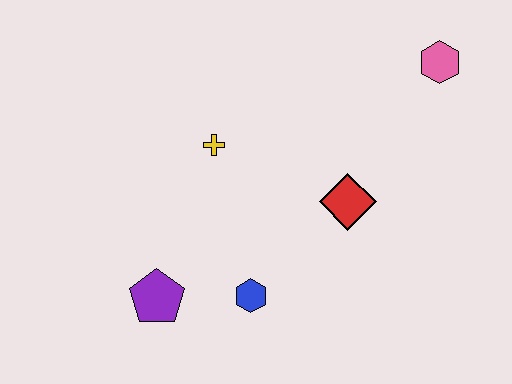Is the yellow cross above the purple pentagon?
Yes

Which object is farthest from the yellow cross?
The pink hexagon is farthest from the yellow cross.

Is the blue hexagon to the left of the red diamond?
Yes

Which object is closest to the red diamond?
The blue hexagon is closest to the red diamond.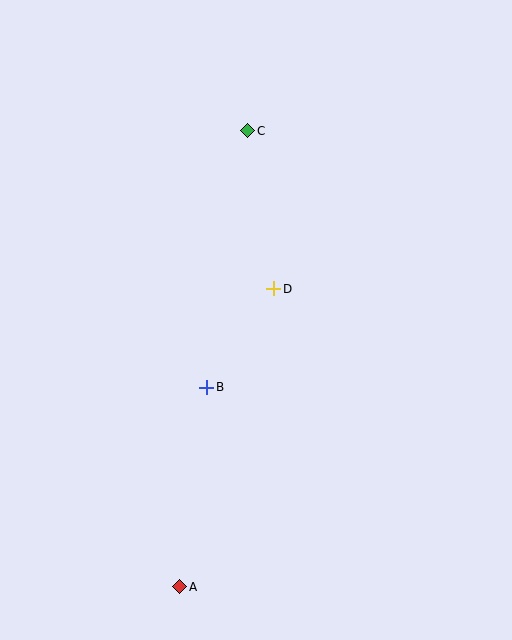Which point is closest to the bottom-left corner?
Point A is closest to the bottom-left corner.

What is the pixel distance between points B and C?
The distance between B and C is 259 pixels.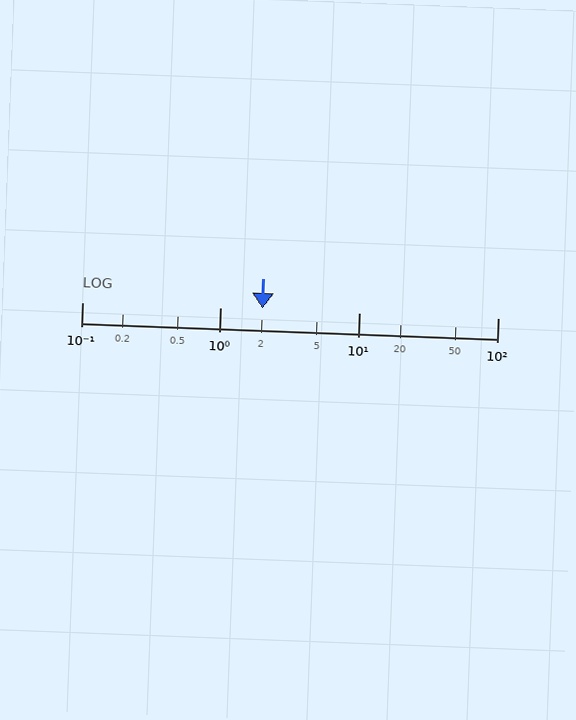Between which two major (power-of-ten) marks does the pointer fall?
The pointer is between 1 and 10.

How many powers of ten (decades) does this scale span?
The scale spans 3 decades, from 0.1 to 100.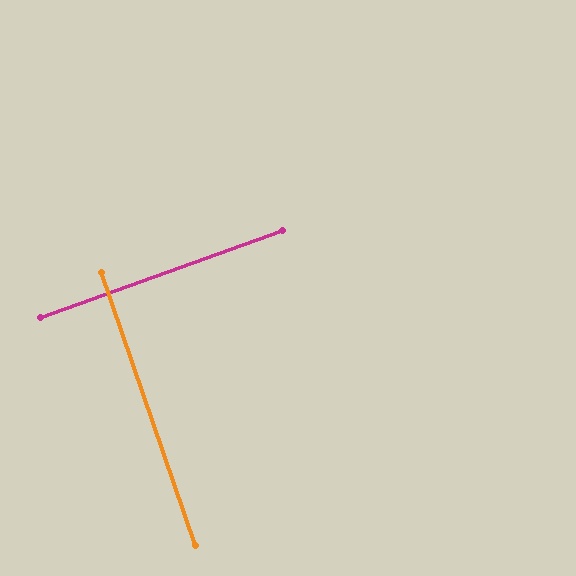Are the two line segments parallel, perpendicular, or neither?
Perpendicular — they meet at approximately 89°.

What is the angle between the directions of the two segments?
Approximately 89 degrees.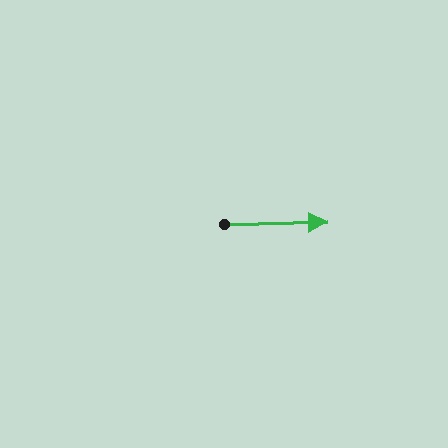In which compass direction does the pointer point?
East.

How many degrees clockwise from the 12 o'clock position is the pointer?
Approximately 89 degrees.